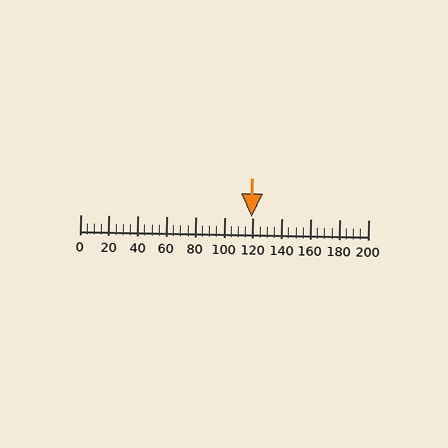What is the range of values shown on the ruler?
The ruler shows values from 0 to 200.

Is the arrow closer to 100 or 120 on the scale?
The arrow is closer to 120.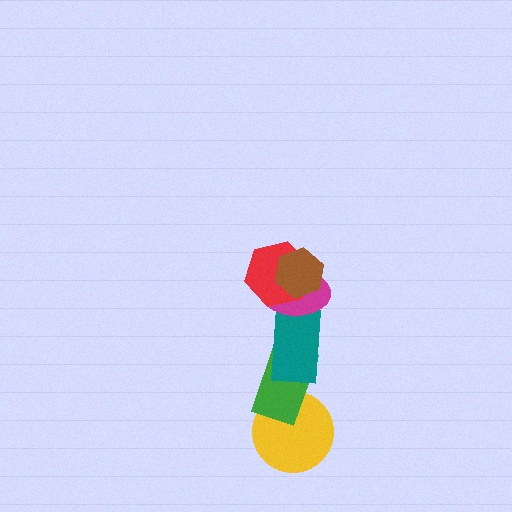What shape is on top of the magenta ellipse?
The red hexagon is on top of the magenta ellipse.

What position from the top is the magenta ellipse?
The magenta ellipse is 3rd from the top.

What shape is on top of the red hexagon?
The brown hexagon is on top of the red hexagon.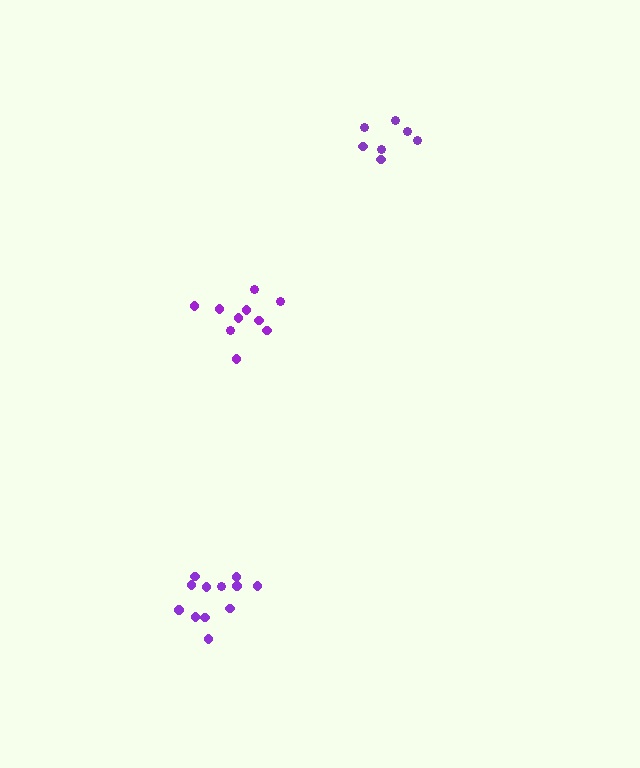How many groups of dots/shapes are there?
There are 3 groups.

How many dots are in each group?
Group 1: 12 dots, Group 2: 10 dots, Group 3: 7 dots (29 total).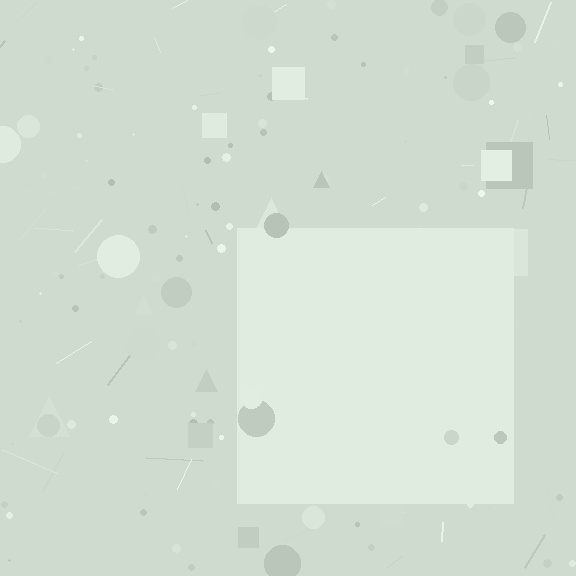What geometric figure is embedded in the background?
A square is embedded in the background.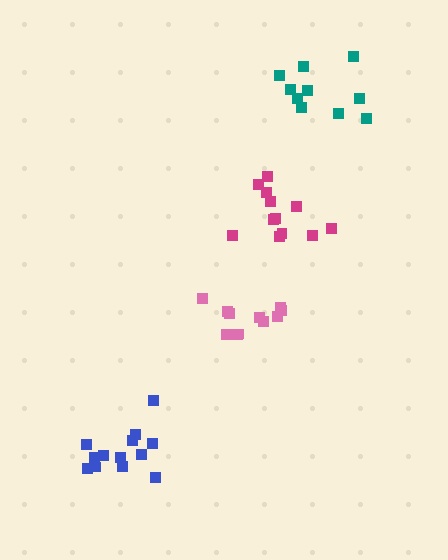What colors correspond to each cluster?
The clusters are colored: magenta, pink, teal, blue.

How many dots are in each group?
Group 1: 12 dots, Group 2: 11 dots, Group 3: 10 dots, Group 4: 13 dots (46 total).